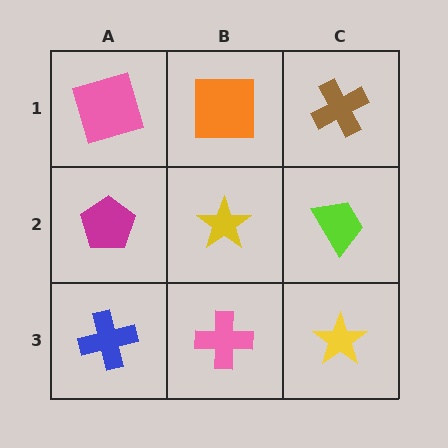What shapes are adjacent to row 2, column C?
A brown cross (row 1, column C), a yellow star (row 3, column C), a yellow star (row 2, column B).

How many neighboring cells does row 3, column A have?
2.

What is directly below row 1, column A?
A magenta pentagon.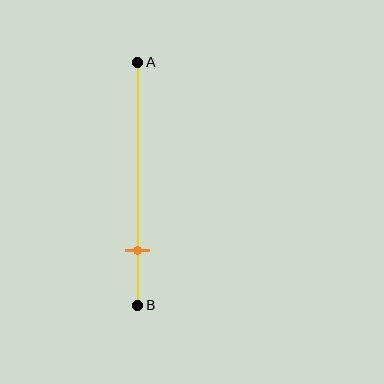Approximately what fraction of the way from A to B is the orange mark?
The orange mark is approximately 80% of the way from A to B.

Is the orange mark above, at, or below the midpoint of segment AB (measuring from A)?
The orange mark is below the midpoint of segment AB.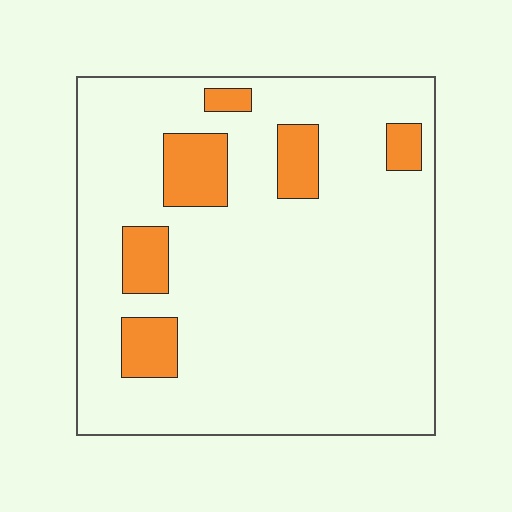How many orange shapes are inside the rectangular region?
6.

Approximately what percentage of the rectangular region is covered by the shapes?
Approximately 15%.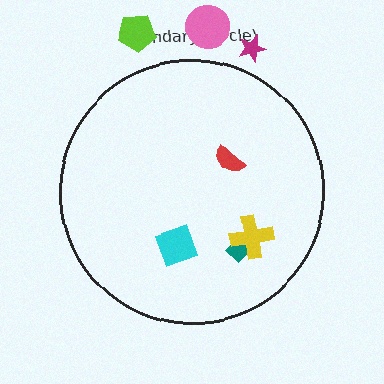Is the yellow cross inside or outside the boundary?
Inside.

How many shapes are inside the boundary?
4 inside, 3 outside.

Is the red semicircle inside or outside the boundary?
Inside.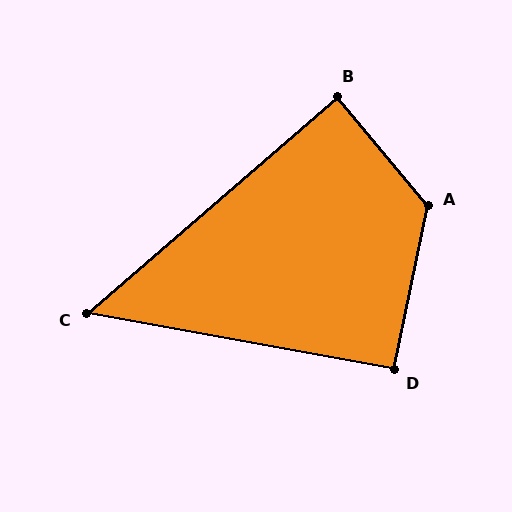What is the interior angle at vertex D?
Approximately 91 degrees (approximately right).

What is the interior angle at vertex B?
Approximately 89 degrees (approximately right).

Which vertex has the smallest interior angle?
C, at approximately 51 degrees.